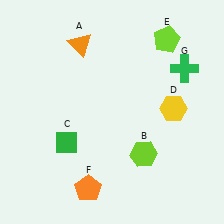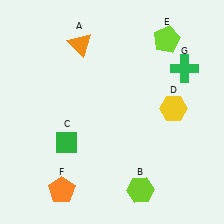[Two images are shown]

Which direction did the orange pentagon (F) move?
The orange pentagon (F) moved left.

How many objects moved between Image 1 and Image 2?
2 objects moved between the two images.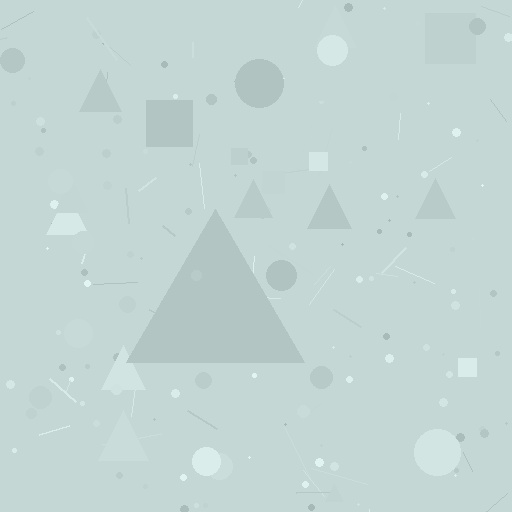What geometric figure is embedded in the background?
A triangle is embedded in the background.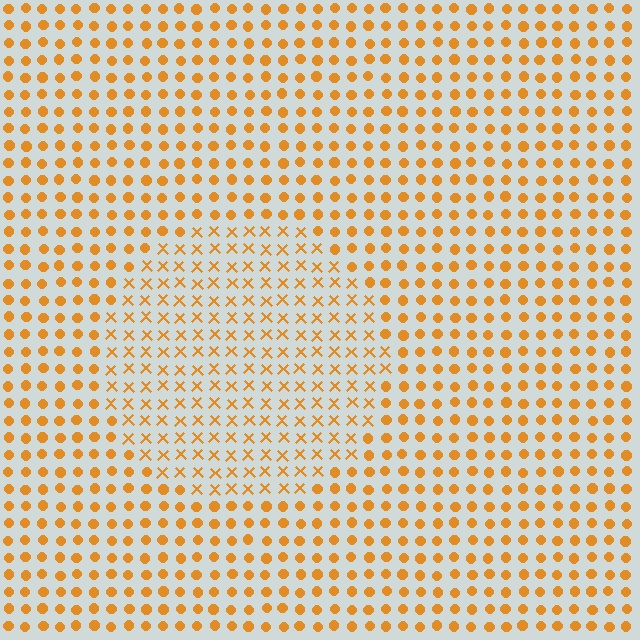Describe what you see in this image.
The image is filled with small orange elements arranged in a uniform grid. A circle-shaped region contains X marks, while the surrounding area contains circles. The boundary is defined purely by the change in element shape.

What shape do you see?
I see a circle.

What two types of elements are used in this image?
The image uses X marks inside the circle region and circles outside it.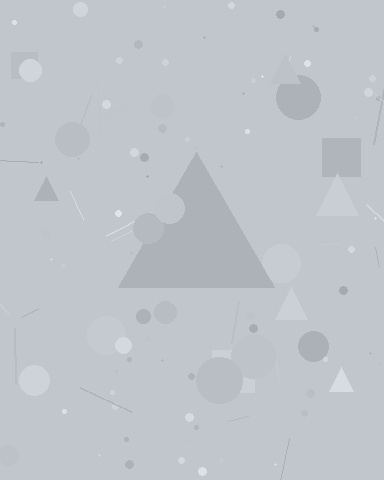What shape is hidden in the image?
A triangle is hidden in the image.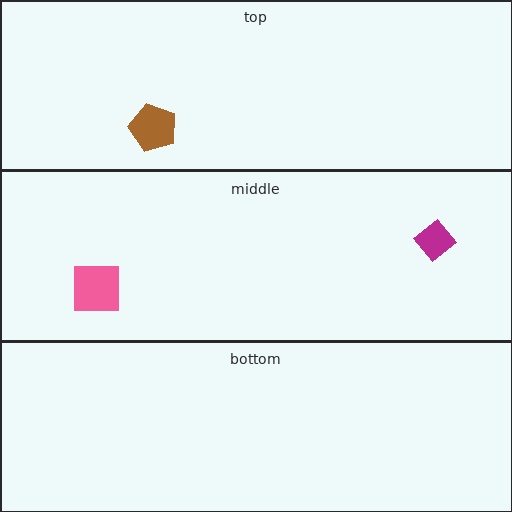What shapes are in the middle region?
The pink square, the magenta diamond.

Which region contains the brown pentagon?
The top region.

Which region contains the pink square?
The middle region.